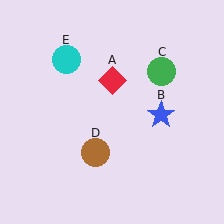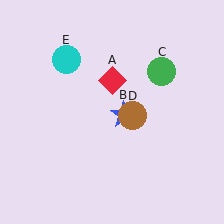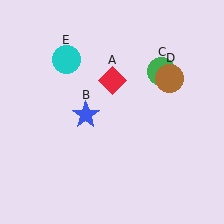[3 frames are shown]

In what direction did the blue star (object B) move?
The blue star (object B) moved left.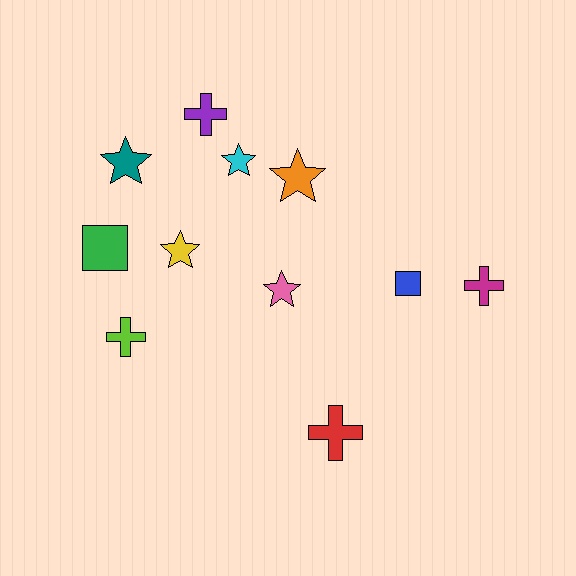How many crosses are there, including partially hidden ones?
There are 4 crosses.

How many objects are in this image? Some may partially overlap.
There are 11 objects.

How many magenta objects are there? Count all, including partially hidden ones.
There is 1 magenta object.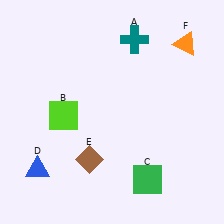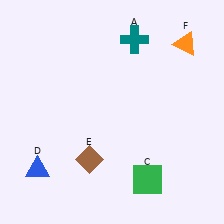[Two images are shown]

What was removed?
The lime square (B) was removed in Image 2.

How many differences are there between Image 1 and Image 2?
There is 1 difference between the two images.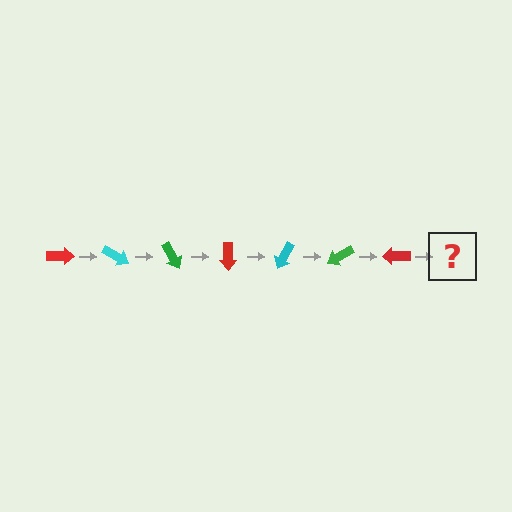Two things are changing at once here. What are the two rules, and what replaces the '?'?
The two rules are that it rotates 30 degrees each step and the color cycles through red, cyan, and green. The '?' should be a cyan arrow, rotated 210 degrees from the start.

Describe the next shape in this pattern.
It should be a cyan arrow, rotated 210 degrees from the start.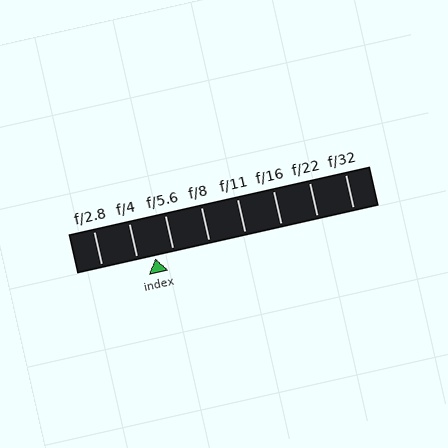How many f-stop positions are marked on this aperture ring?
There are 8 f-stop positions marked.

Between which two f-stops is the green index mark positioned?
The index mark is between f/4 and f/5.6.